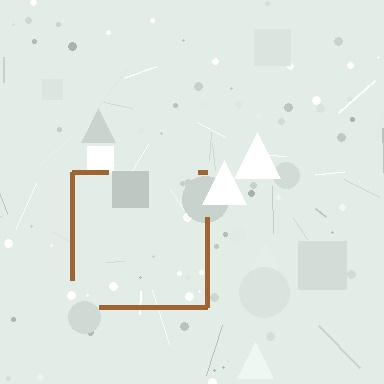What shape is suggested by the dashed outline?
The dashed outline suggests a square.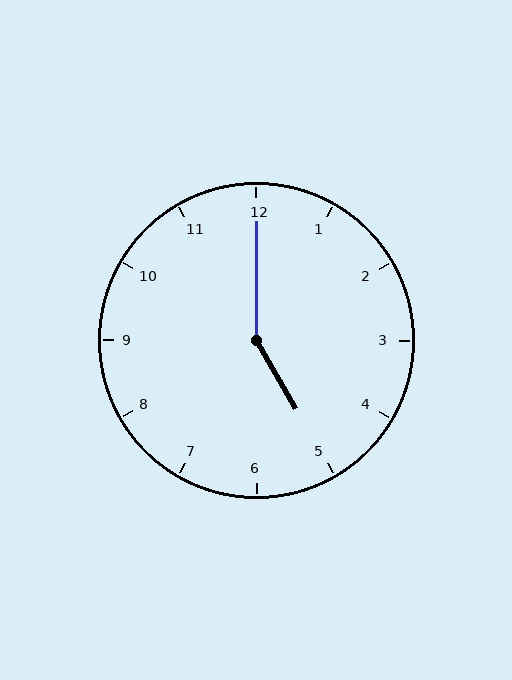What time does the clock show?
5:00.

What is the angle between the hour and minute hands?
Approximately 150 degrees.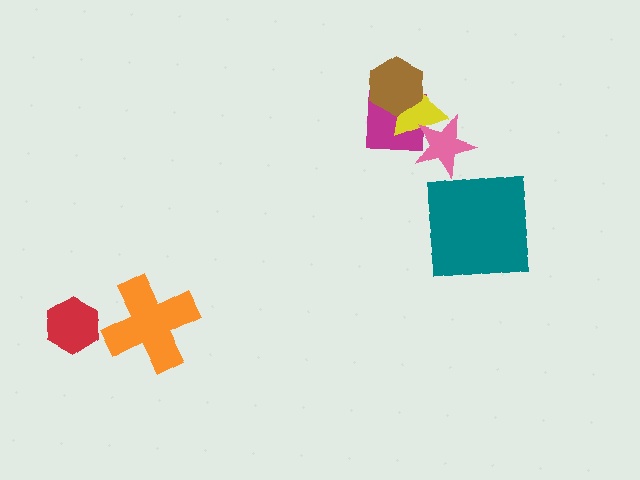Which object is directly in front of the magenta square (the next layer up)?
The yellow triangle is directly in front of the magenta square.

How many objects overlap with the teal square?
0 objects overlap with the teal square.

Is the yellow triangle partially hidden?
Yes, it is partially covered by another shape.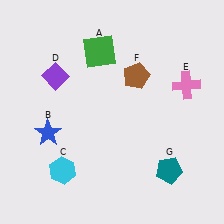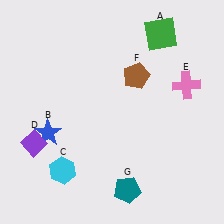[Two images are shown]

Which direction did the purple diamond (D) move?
The purple diamond (D) moved down.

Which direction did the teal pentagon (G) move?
The teal pentagon (G) moved left.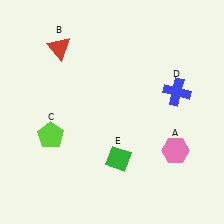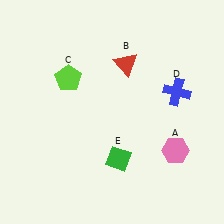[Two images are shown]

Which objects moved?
The objects that moved are: the red triangle (B), the lime pentagon (C).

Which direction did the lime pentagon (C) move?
The lime pentagon (C) moved up.